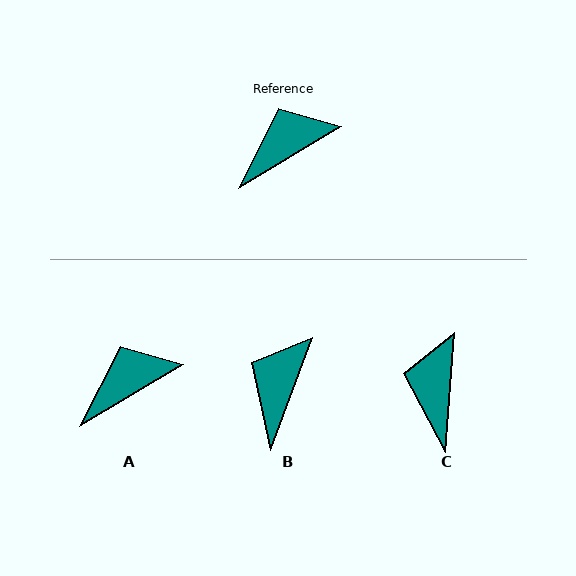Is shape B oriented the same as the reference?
No, it is off by about 38 degrees.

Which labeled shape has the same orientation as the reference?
A.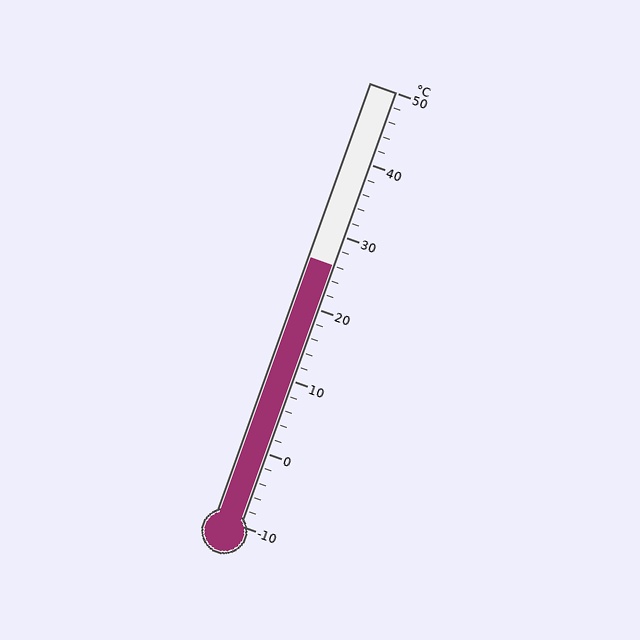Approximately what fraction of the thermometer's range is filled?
The thermometer is filled to approximately 60% of its range.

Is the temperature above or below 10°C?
The temperature is above 10°C.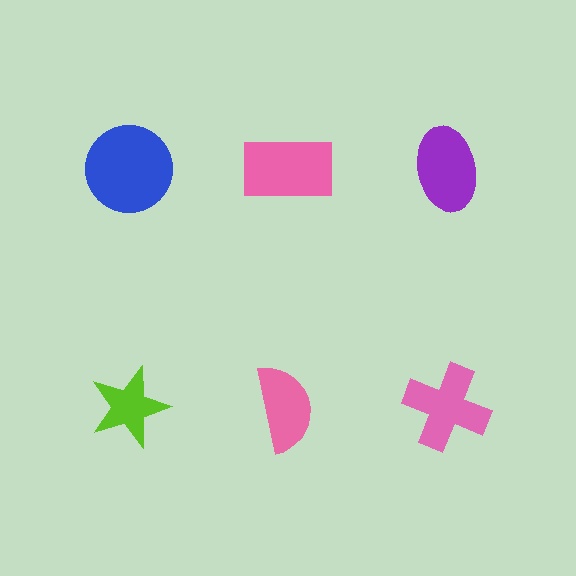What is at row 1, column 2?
A pink rectangle.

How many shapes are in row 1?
3 shapes.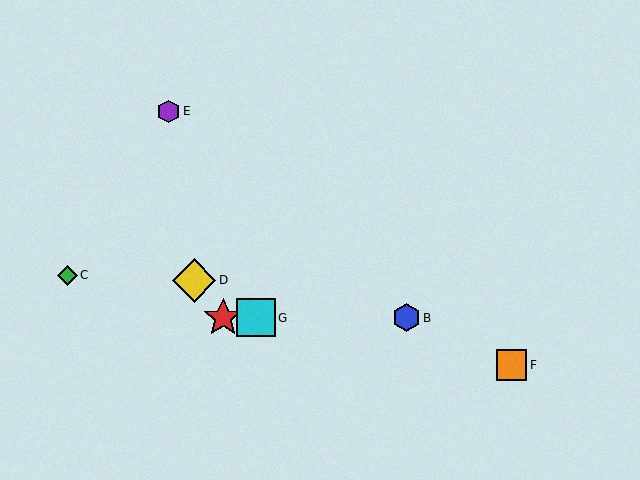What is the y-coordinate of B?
Object B is at y≈318.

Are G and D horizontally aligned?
No, G is at y≈318 and D is at y≈280.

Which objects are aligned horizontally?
Objects A, B, G are aligned horizontally.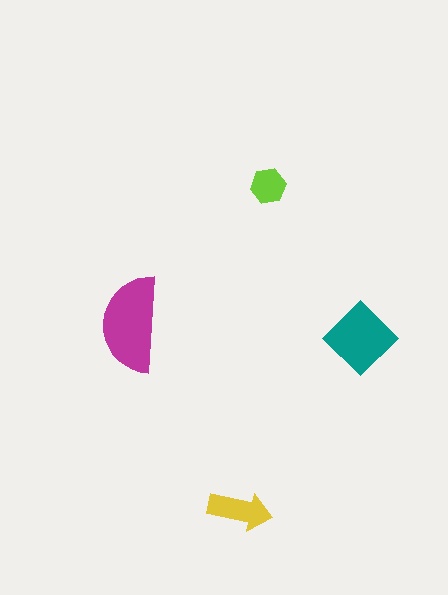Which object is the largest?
The magenta semicircle.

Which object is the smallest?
The lime hexagon.